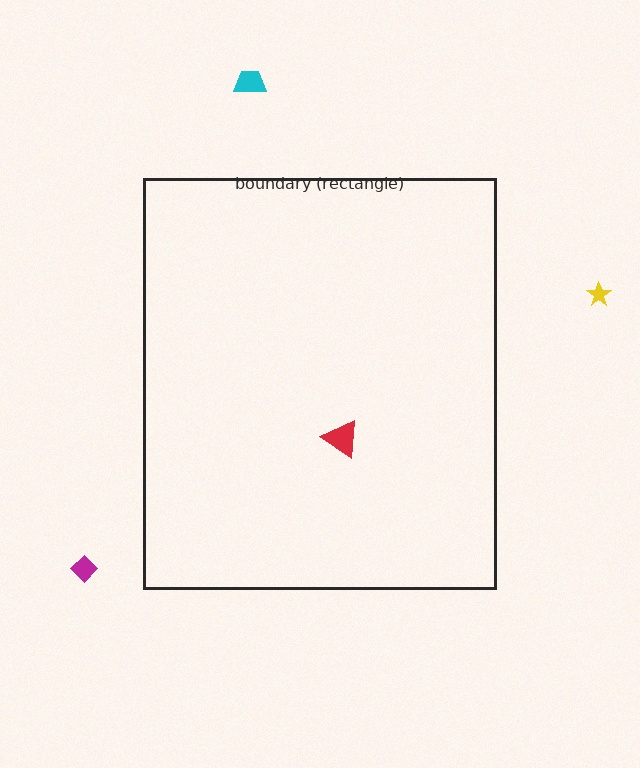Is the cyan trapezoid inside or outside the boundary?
Outside.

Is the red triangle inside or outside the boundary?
Inside.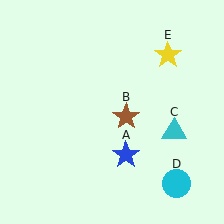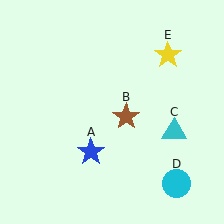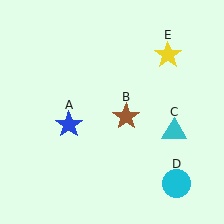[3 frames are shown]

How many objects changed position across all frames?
1 object changed position: blue star (object A).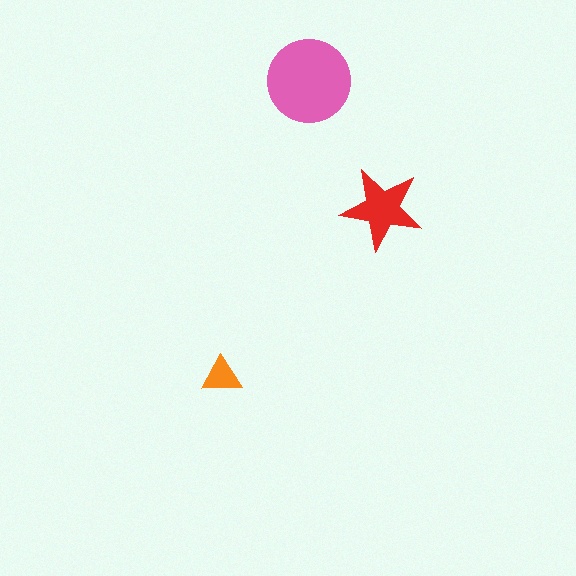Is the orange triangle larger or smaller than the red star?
Smaller.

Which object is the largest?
The pink circle.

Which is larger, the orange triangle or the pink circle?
The pink circle.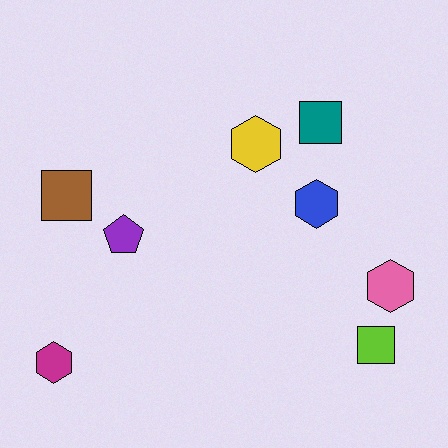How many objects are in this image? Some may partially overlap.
There are 8 objects.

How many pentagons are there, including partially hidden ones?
There is 1 pentagon.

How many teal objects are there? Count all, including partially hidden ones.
There is 1 teal object.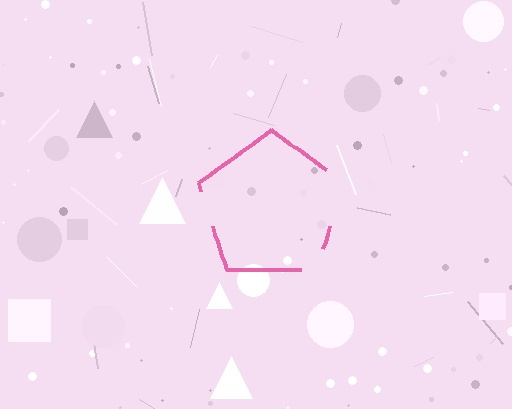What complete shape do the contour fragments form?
The contour fragments form a pentagon.